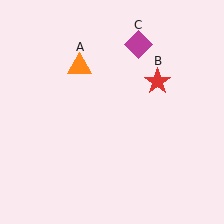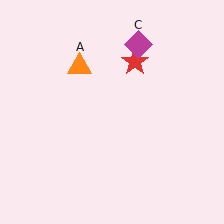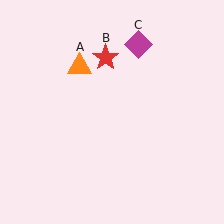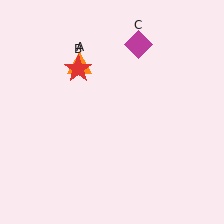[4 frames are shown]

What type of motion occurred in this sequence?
The red star (object B) rotated counterclockwise around the center of the scene.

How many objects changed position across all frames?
1 object changed position: red star (object B).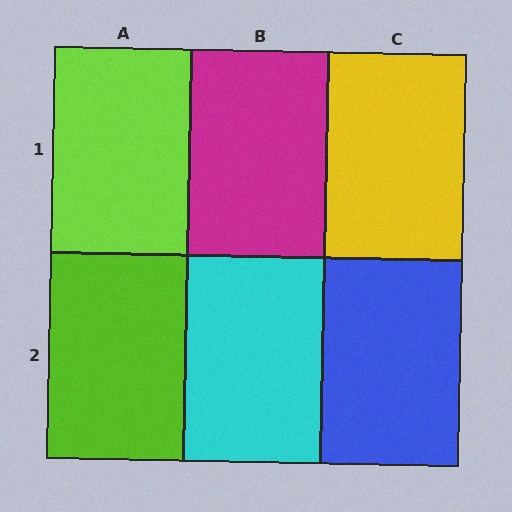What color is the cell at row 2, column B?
Cyan.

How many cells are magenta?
1 cell is magenta.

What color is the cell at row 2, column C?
Blue.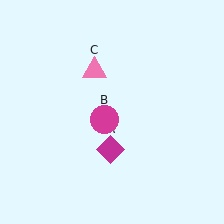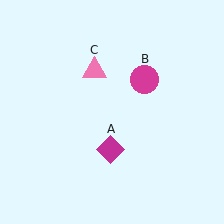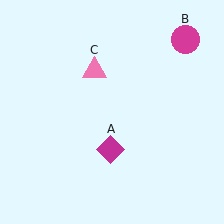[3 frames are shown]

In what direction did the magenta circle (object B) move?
The magenta circle (object B) moved up and to the right.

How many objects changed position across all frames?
1 object changed position: magenta circle (object B).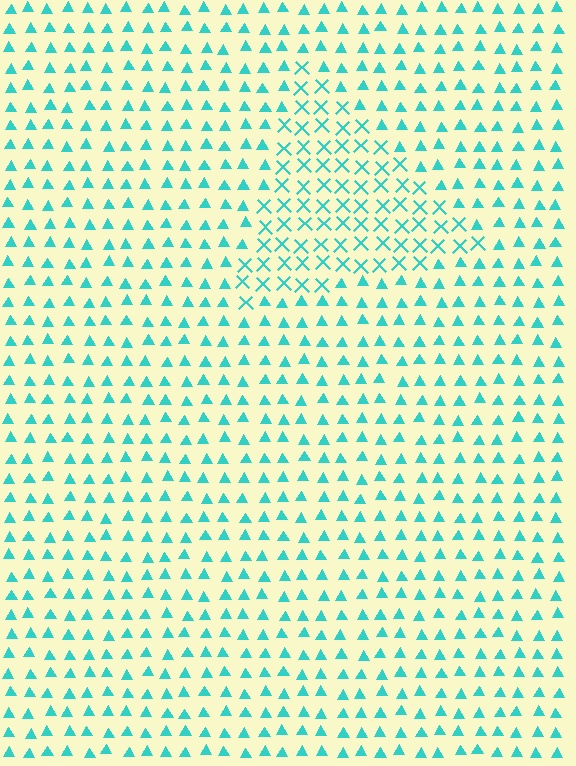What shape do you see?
I see a triangle.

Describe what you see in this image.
The image is filled with small cyan elements arranged in a uniform grid. A triangle-shaped region contains X marks, while the surrounding area contains triangles. The boundary is defined purely by the change in element shape.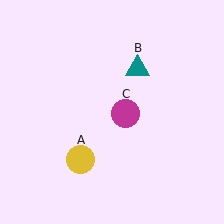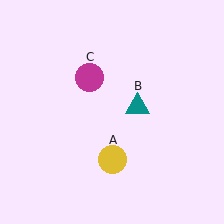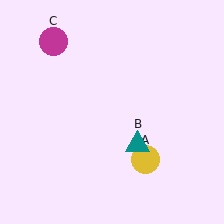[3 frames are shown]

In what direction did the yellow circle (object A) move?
The yellow circle (object A) moved right.